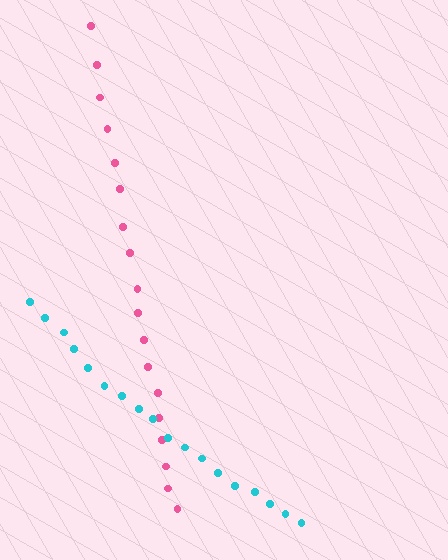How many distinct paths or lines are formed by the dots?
There are 2 distinct paths.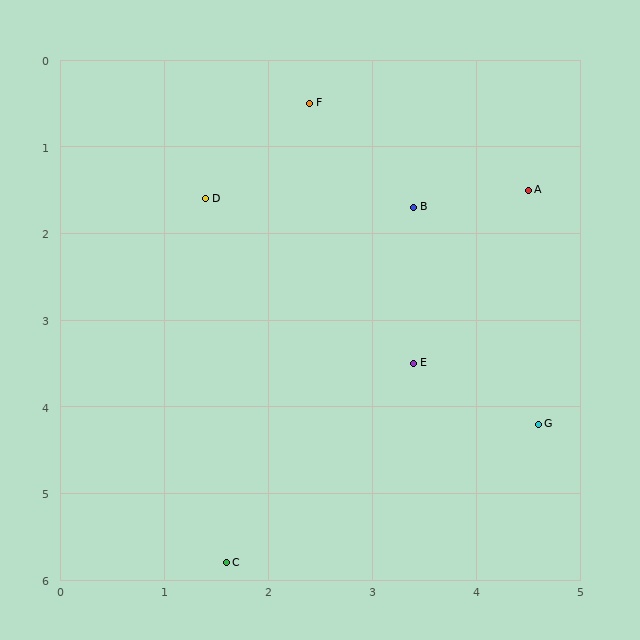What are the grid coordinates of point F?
Point F is at approximately (2.4, 0.5).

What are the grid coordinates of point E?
Point E is at approximately (3.4, 3.5).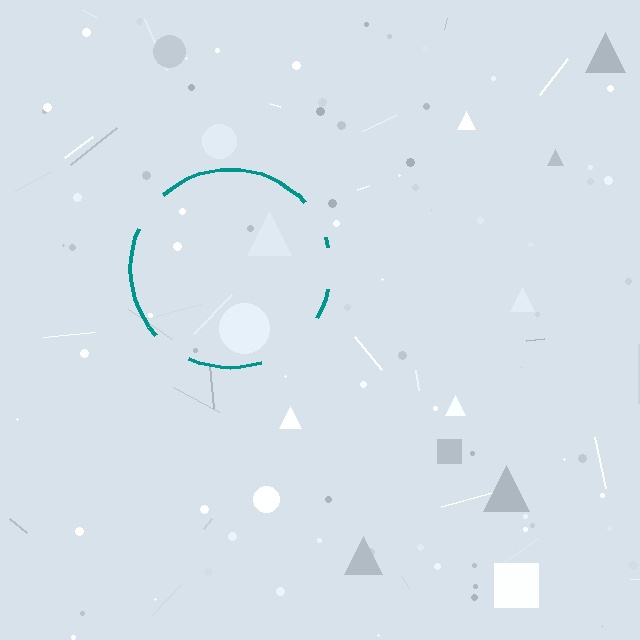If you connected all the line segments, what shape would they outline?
They would outline a circle.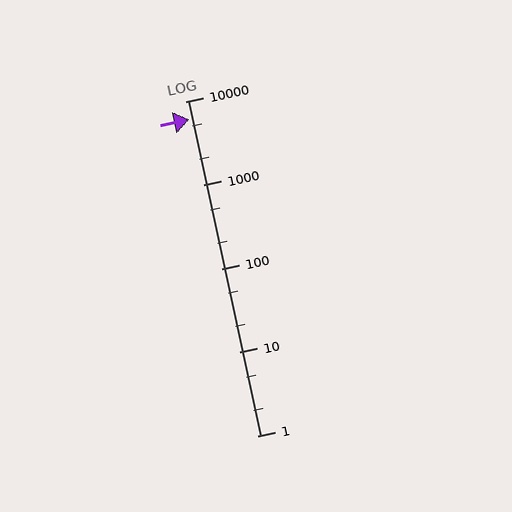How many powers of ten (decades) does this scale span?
The scale spans 4 decades, from 1 to 10000.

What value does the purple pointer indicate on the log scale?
The pointer indicates approximately 6000.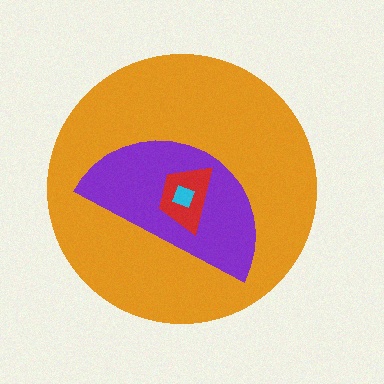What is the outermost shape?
The orange circle.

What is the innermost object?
The cyan square.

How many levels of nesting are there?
4.